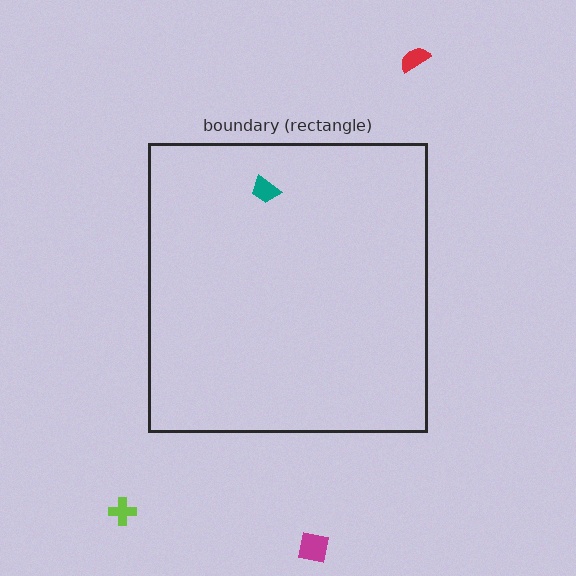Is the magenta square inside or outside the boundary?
Outside.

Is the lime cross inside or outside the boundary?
Outside.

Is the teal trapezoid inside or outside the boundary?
Inside.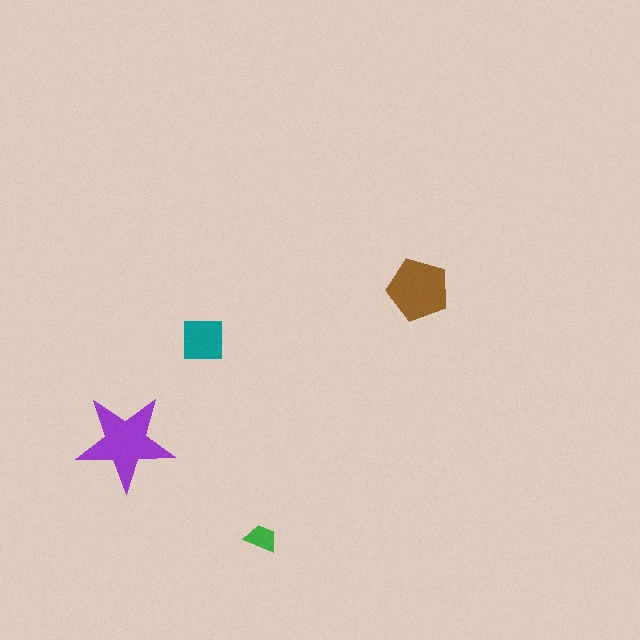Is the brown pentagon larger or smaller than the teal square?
Larger.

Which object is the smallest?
The green trapezoid.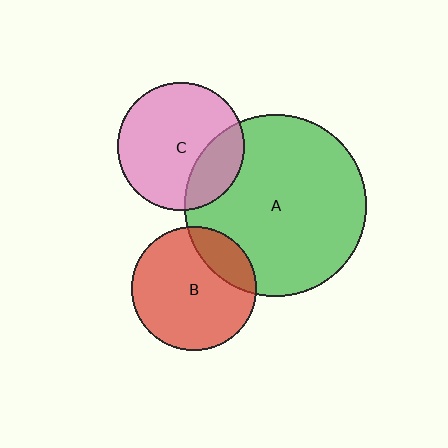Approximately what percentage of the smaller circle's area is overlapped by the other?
Approximately 25%.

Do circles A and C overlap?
Yes.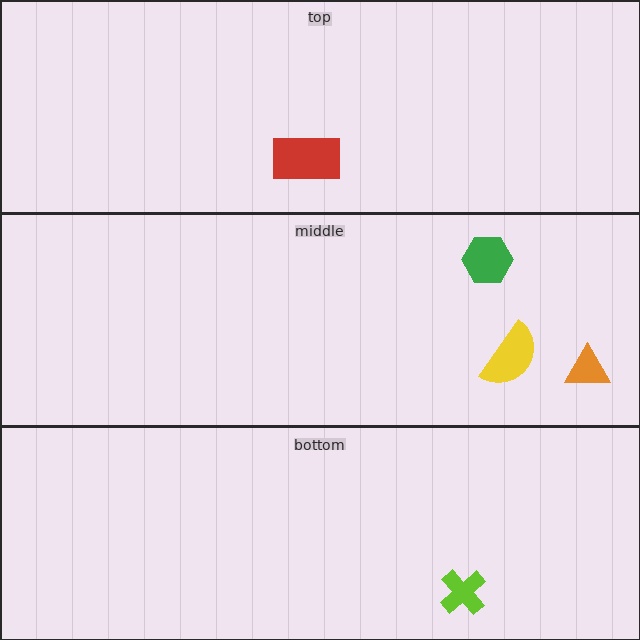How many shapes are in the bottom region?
1.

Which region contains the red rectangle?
The top region.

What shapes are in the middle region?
The orange triangle, the yellow semicircle, the green hexagon.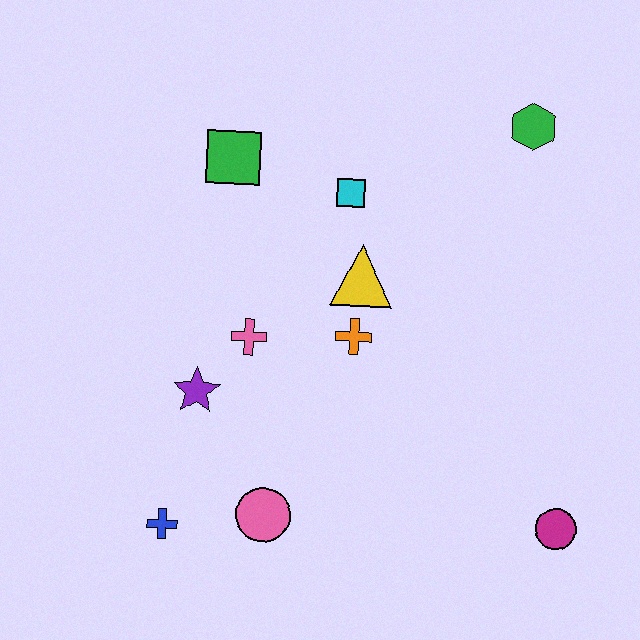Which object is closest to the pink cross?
The purple star is closest to the pink cross.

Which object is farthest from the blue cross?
The green hexagon is farthest from the blue cross.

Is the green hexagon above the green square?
Yes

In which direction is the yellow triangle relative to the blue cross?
The yellow triangle is above the blue cross.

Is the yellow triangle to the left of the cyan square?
No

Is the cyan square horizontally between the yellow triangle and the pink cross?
Yes